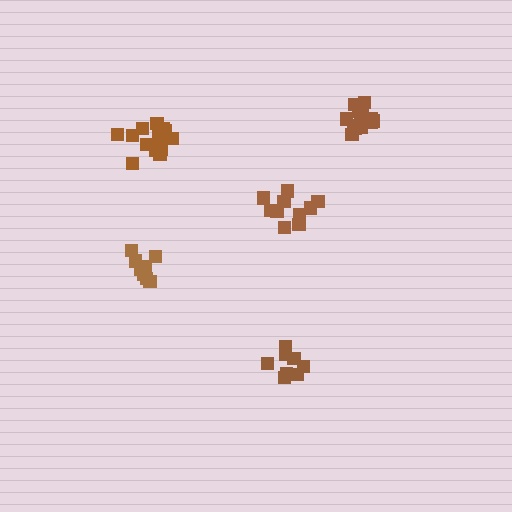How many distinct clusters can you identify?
There are 5 distinct clusters.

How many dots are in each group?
Group 1: 14 dots, Group 2: 9 dots, Group 3: 8 dots, Group 4: 10 dots, Group 5: 14 dots (55 total).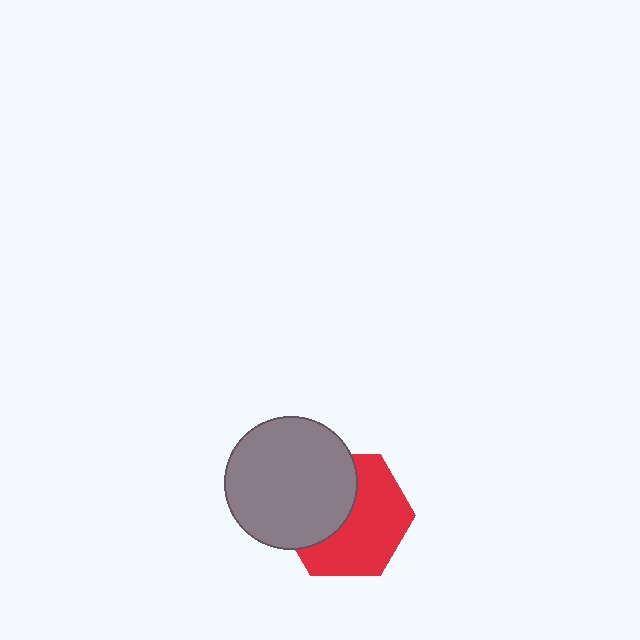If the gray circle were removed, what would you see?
You would see the complete red hexagon.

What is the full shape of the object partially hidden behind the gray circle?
The partially hidden object is a red hexagon.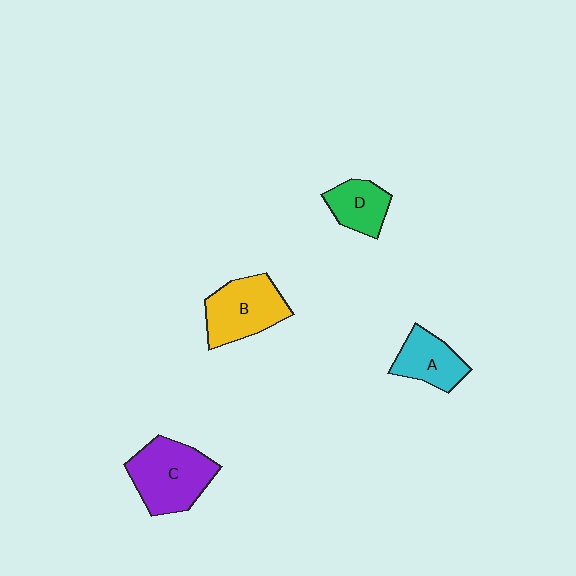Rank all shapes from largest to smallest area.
From largest to smallest: C (purple), B (yellow), A (cyan), D (green).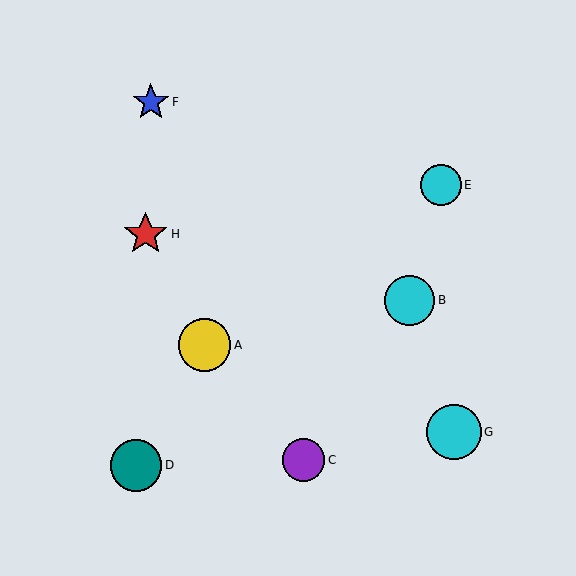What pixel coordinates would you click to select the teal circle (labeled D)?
Click at (136, 465) to select the teal circle D.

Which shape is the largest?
The cyan circle (labeled G) is the largest.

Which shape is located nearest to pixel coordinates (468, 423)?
The cyan circle (labeled G) at (454, 432) is nearest to that location.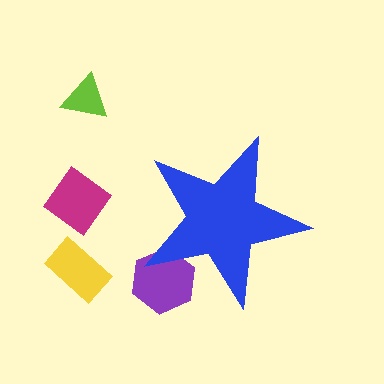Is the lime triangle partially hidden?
No, the lime triangle is fully visible.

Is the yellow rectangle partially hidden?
No, the yellow rectangle is fully visible.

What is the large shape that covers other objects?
A blue star.